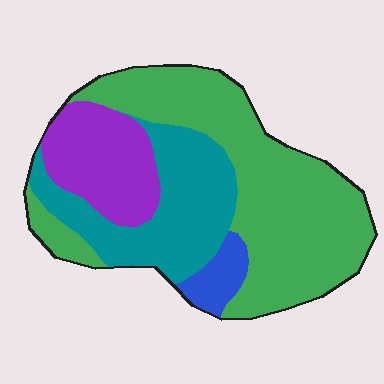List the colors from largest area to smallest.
From largest to smallest: green, teal, purple, blue.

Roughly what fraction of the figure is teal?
Teal takes up about one quarter (1/4) of the figure.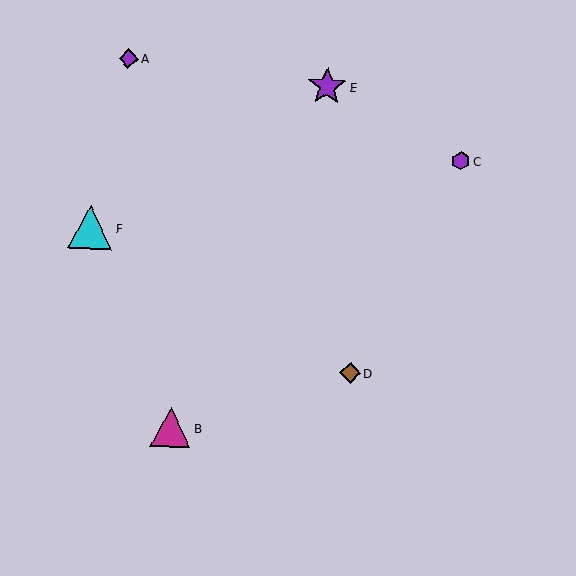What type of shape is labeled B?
Shape B is a magenta triangle.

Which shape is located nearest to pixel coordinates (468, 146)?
The purple hexagon (labeled C) at (461, 161) is nearest to that location.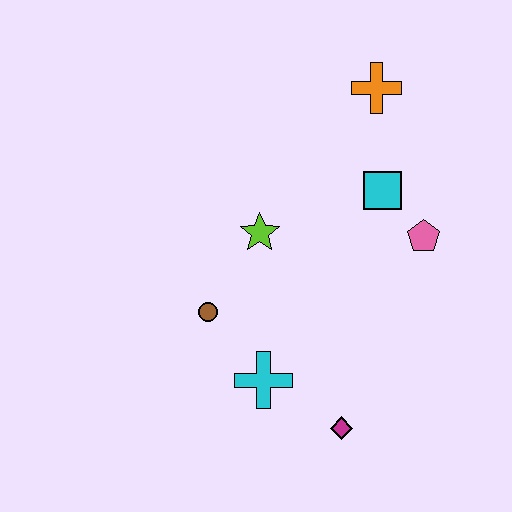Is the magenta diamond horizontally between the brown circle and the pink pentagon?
Yes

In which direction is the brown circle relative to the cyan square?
The brown circle is to the left of the cyan square.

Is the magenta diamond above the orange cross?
No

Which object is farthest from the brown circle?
The orange cross is farthest from the brown circle.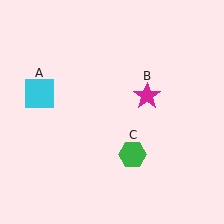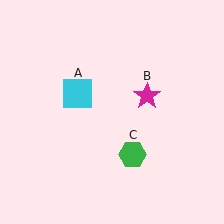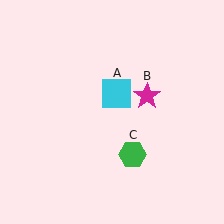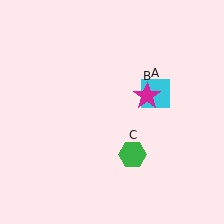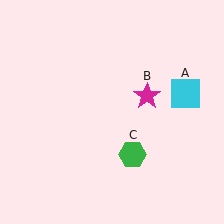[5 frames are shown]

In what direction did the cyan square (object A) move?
The cyan square (object A) moved right.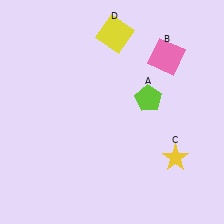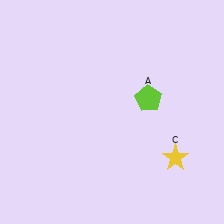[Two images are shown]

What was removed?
The pink square (B), the yellow square (D) were removed in Image 2.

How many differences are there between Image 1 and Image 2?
There are 2 differences between the two images.